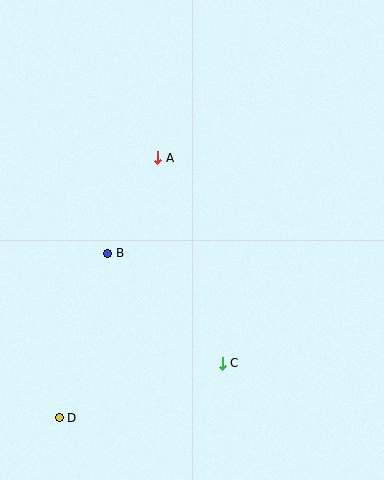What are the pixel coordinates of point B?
Point B is at (108, 253).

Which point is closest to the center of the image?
Point B at (108, 253) is closest to the center.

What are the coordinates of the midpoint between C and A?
The midpoint between C and A is at (190, 261).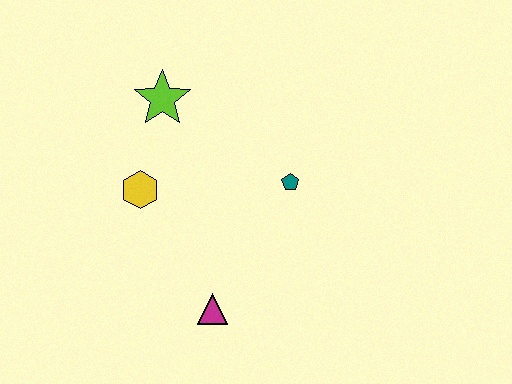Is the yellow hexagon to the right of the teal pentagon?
No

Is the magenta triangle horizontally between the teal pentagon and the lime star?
Yes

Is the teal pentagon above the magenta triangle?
Yes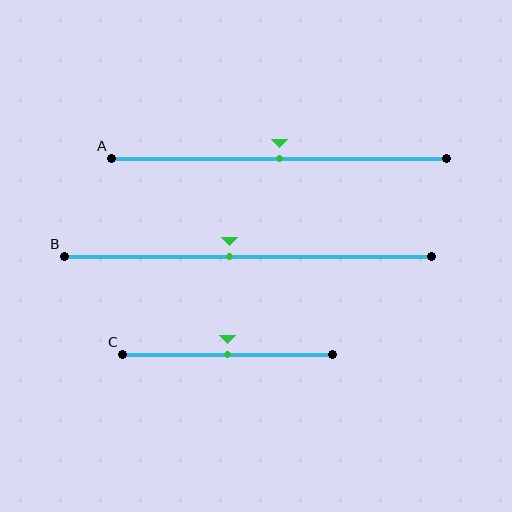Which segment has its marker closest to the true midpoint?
Segment A has its marker closest to the true midpoint.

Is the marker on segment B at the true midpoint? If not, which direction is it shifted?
No, the marker on segment B is shifted to the left by about 5% of the segment length.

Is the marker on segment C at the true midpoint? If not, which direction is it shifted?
Yes, the marker on segment C is at the true midpoint.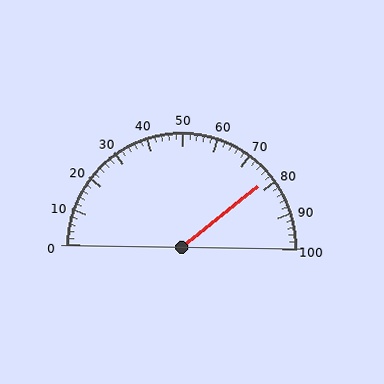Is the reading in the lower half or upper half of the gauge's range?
The reading is in the upper half of the range (0 to 100).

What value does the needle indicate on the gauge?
The needle indicates approximately 78.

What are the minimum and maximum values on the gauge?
The gauge ranges from 0 to 100.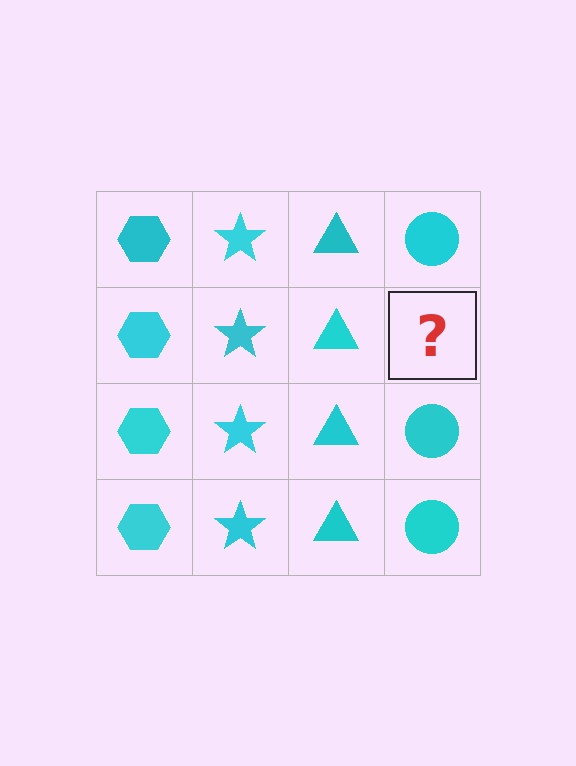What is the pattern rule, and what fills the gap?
The rule is that each column has a consistent shape. The gap should be filled with a cyan circle.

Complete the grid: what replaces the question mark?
The question mark should be replaced with a cyan circle.